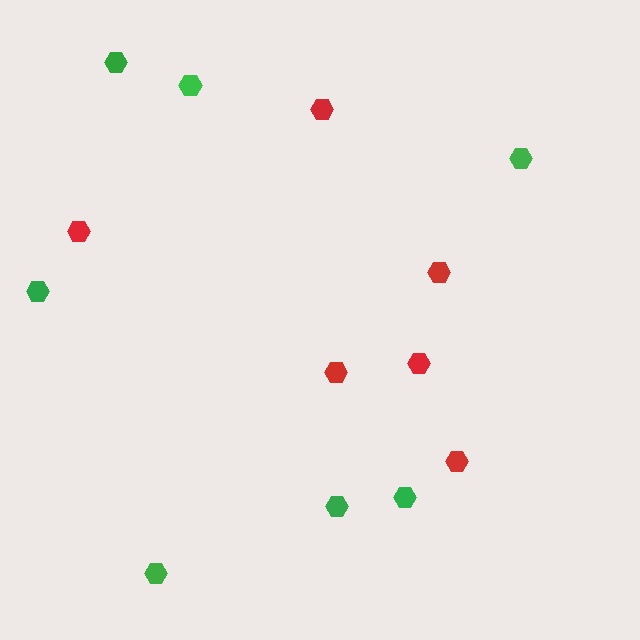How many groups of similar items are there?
There are 2 groups: one group of red hexagons (6) and one group of green hexagons (7).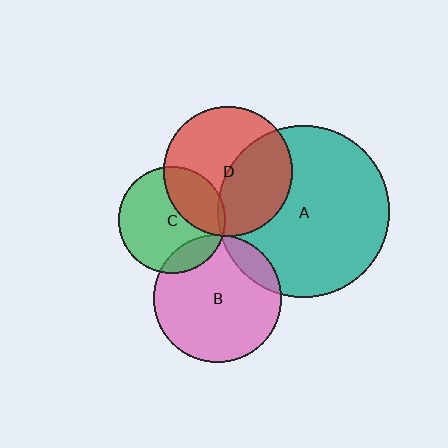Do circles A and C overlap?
Yes.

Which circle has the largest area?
Circle A (teal).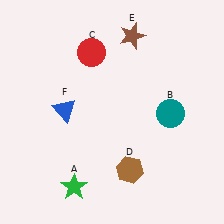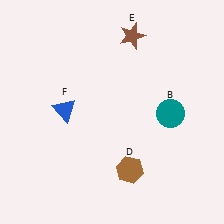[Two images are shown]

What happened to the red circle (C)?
The red circle (C) was removed in Image 2. It was in the top-left area of Image 1.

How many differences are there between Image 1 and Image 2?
There are 2 differences between the two images.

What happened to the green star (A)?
The green star (A) was removed in Image 2. It was in the bottom-left area of Image 1.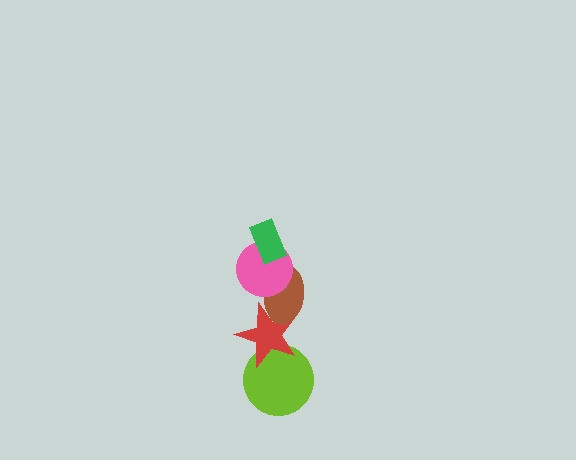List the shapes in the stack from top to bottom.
From top to bottom: the green rectangle, the pink circle, the brown ellipse, the red star, the lime circle.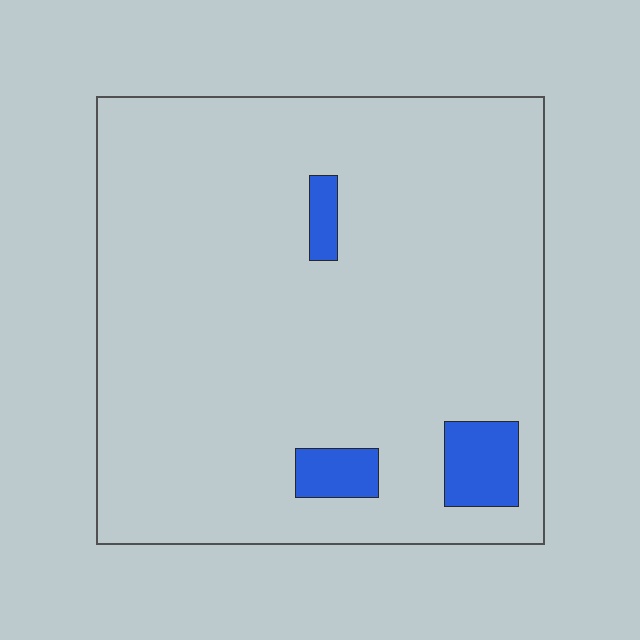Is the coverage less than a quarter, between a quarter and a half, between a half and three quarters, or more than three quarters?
Less than a quarter.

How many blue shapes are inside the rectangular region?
3.